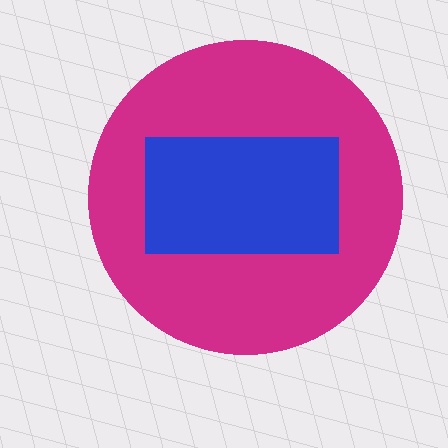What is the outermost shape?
The magenta circle.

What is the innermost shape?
The blue rectangle.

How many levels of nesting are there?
2.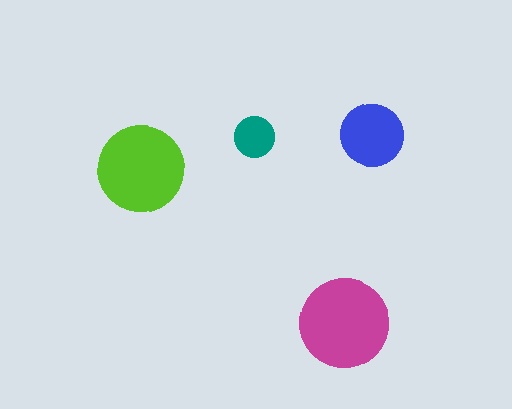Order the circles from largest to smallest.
the magenta one, the lime one, the blue one, the teal one.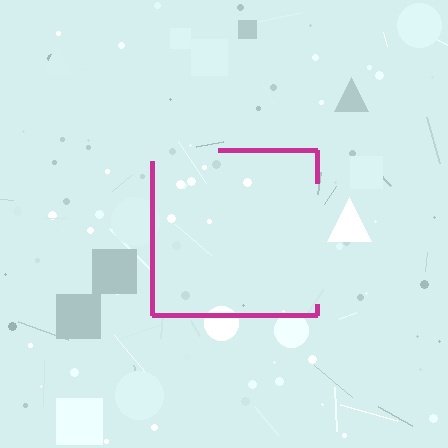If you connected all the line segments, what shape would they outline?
They would outline a square.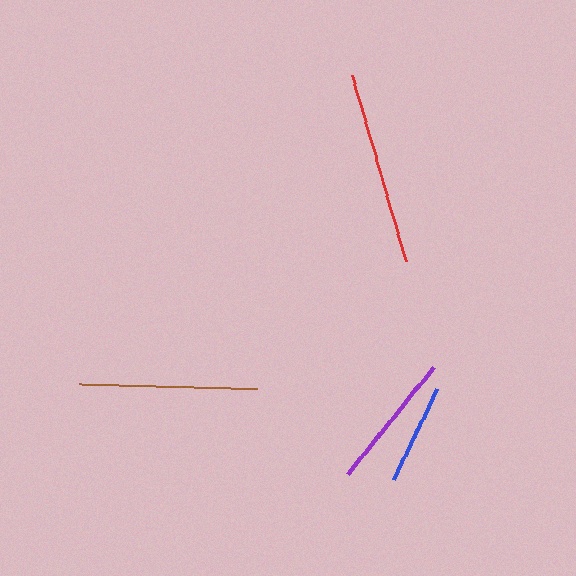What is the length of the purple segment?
The purple segment is approximately 137 pixels long.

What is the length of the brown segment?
The brown segment is approximately 179 pixels long.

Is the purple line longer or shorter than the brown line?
The brown line is longer than the purple line.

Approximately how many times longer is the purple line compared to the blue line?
The purple line is approximately 1.4 times the length of the blue line.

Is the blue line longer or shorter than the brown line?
The brown line is longer than the blue line.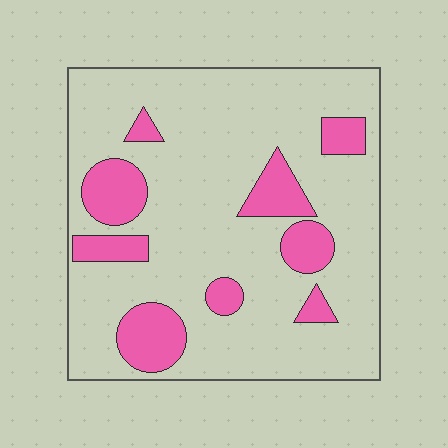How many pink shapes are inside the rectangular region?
9.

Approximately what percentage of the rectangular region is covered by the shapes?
Approximately 20%.